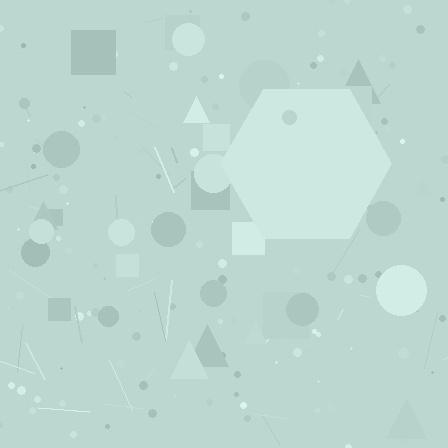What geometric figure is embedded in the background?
A hexagon is embedded in the background.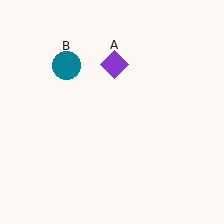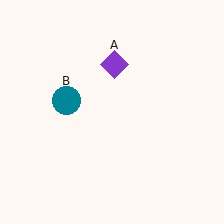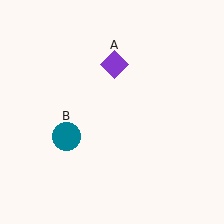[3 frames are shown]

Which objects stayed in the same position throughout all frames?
Purple diamond (object A) remained stationary.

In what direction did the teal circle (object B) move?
The teal circle (object B) moved down.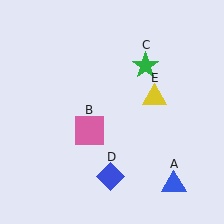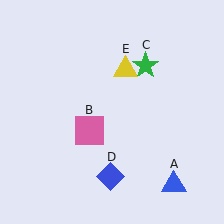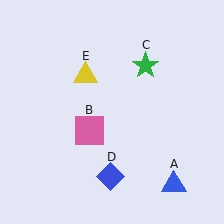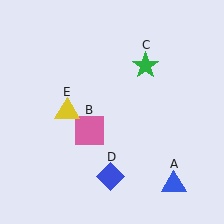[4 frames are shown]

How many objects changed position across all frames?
1 object changed position: yellow triangle (object E).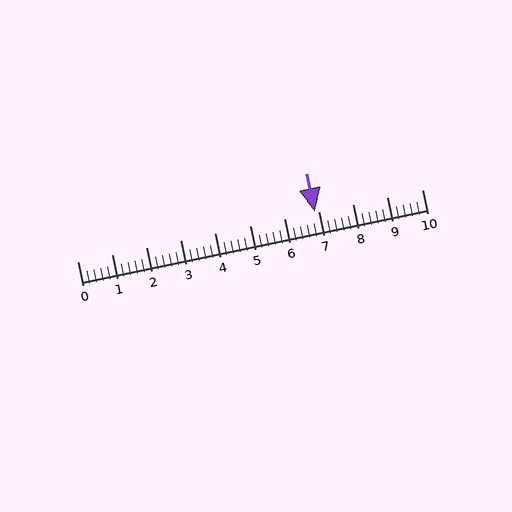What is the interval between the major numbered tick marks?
The major tick marks are spaced 1 units apart.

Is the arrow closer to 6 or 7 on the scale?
The arrow is closer to 7.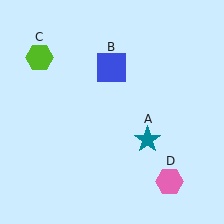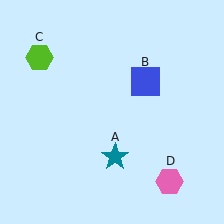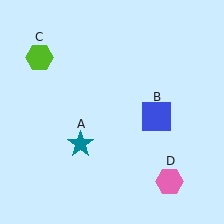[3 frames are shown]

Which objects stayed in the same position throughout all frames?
Lime hexagon (object C) and pink hexagon (object D) remained stationary.